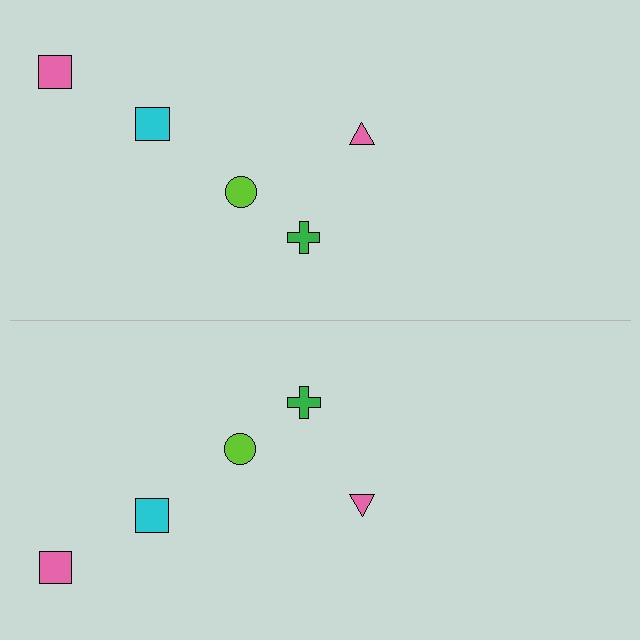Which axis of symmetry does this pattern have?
The pattern has a horizontal axis of symmetry running through the center of the image.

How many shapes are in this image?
There are 10 shapes in this image.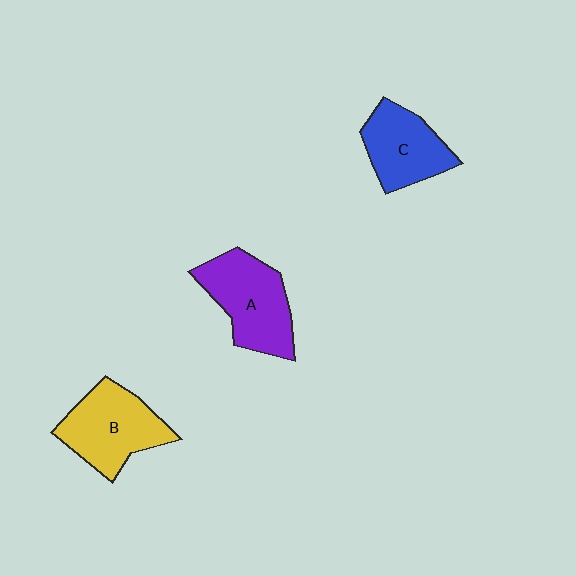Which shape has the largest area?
Shape A (purple).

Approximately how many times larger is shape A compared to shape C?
Approximately 1.2 times.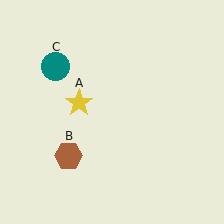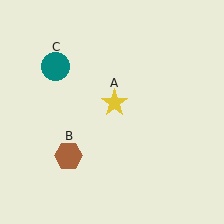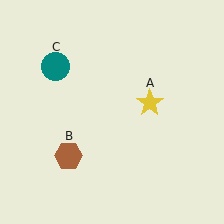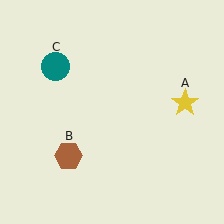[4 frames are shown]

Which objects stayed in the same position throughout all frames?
Brown hexagon (object B) and teal circle (object C) remained stationary.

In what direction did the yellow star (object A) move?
The yellow star (object A) moved right.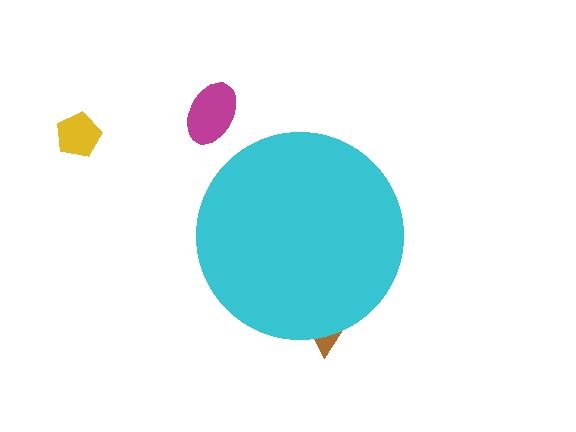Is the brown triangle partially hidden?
Yes, the brown triangle is partially hidden behind the cyan circle.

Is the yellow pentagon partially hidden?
No, the yellow pentagon is fully visible.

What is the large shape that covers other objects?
A cyan circle.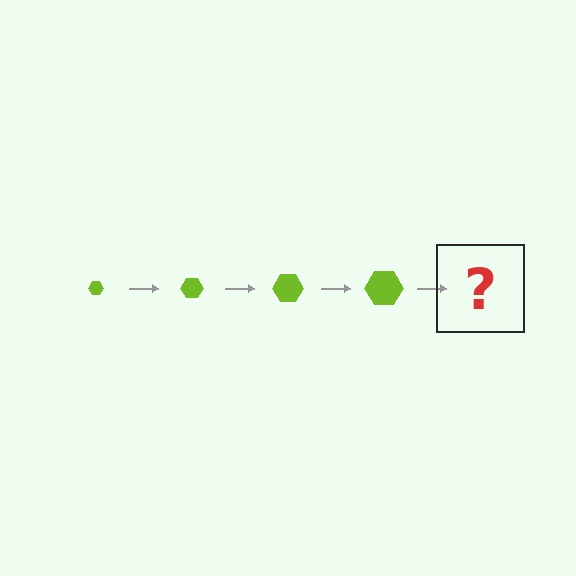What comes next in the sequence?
The next element should be a lime hexagon, larger than the previous one.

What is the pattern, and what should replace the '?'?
The pattern is that the hexagon gets progressively larger each step. The '?' should be a lime hexagon, larger than the previous one.